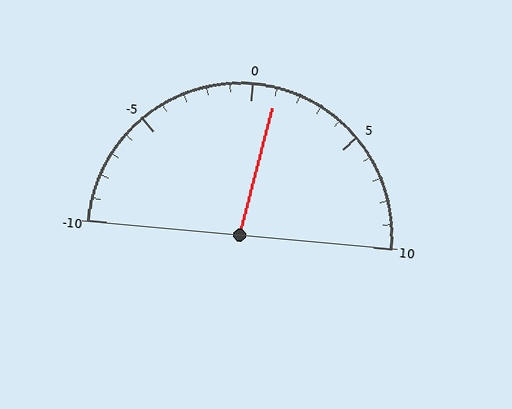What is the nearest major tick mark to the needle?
The nearest major tick mark is 0.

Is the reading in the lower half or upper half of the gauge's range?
The reading is in the upper half of the range (-10 to 10).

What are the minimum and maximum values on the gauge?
The gauge ranges from -10 to 10.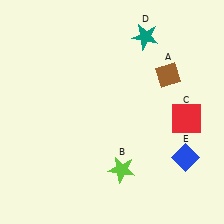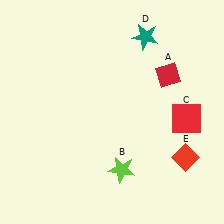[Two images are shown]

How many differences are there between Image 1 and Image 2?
There are 2 differences between the two images.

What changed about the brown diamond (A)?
In Image 1, A is brown. In Image 2, it changed to red.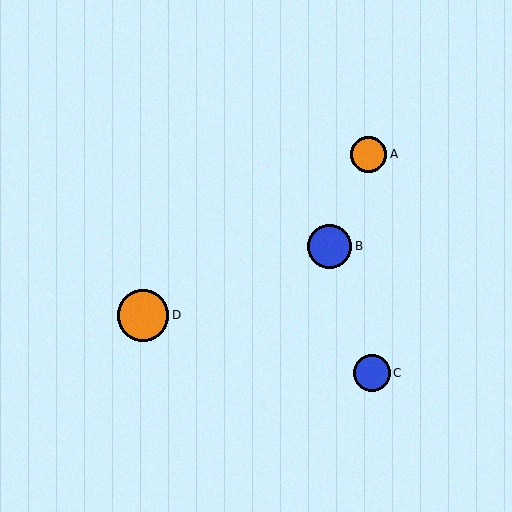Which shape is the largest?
The orange circle (labeled D) is the largest.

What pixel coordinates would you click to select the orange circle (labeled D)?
Click at (143, 315) to select the orange circle D.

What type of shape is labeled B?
Shape B is a blue circle.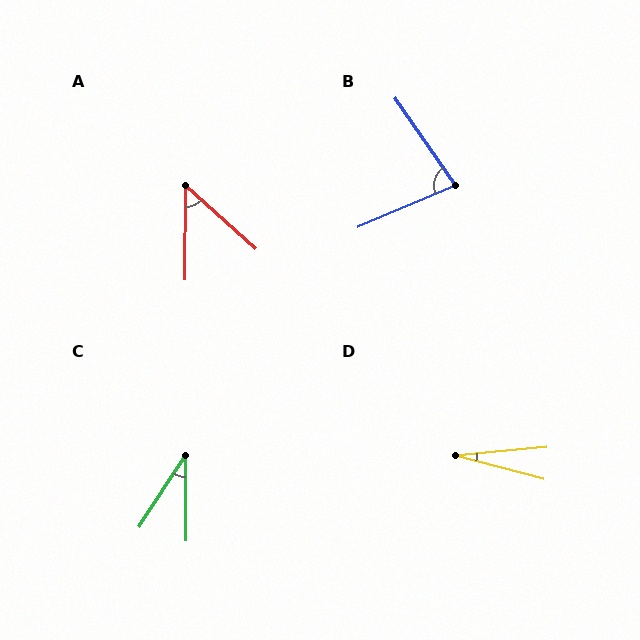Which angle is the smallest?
D, at approximately 21 degrees.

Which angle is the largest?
B, at approximately 78 degrees.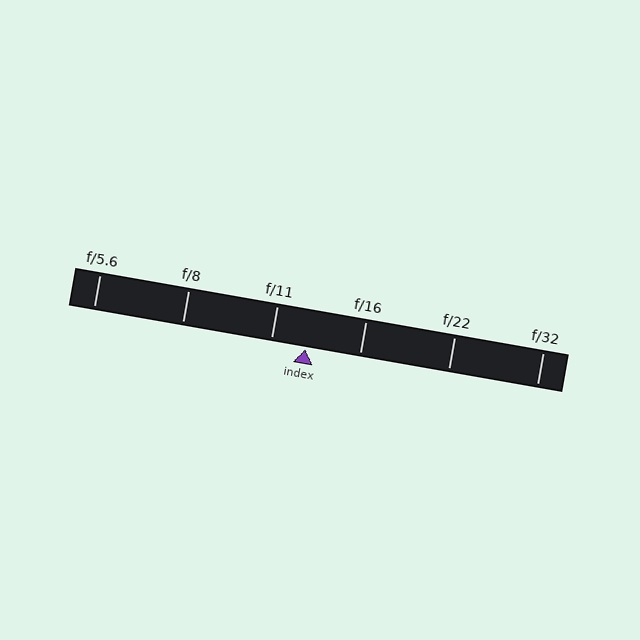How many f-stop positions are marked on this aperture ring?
There are 6 f-stop positions marked.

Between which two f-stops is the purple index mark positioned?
The index mark is between f/11 and f/16.